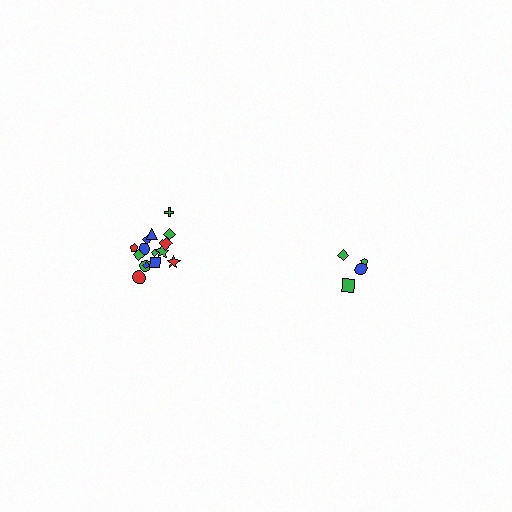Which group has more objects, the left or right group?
The left group.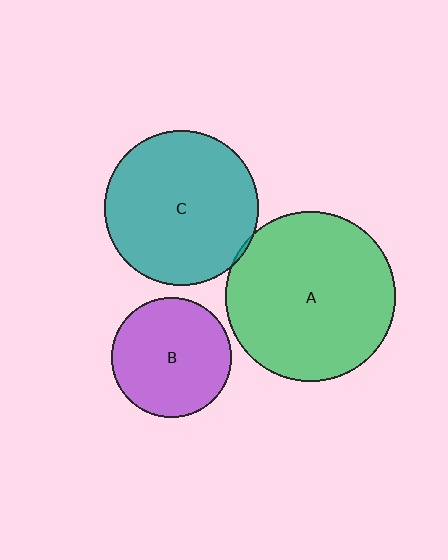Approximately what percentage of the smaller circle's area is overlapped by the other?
Approximately 5%.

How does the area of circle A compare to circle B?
Approximately 2.0 times.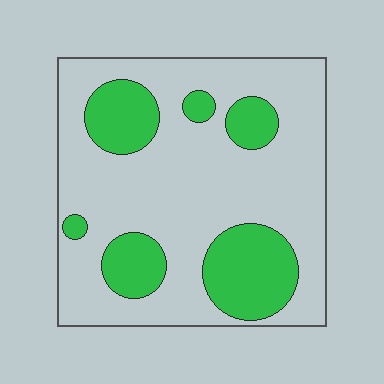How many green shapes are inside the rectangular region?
6.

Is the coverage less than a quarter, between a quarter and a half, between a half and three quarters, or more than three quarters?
Between a quarter and a half.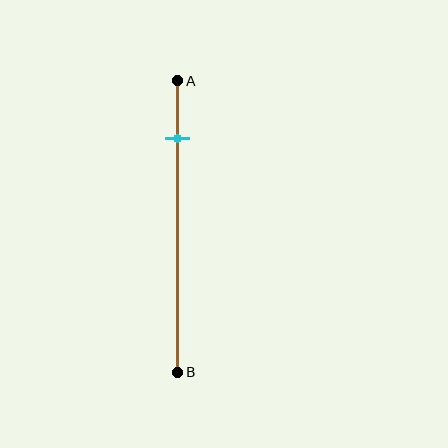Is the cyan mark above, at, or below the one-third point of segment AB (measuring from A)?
The cyan mark is above the one-third point of segment AB.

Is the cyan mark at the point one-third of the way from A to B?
No, the mark is at about 20% from A, not at the 33% one-third point.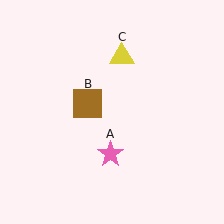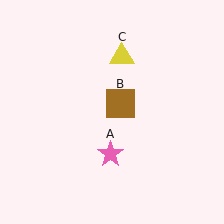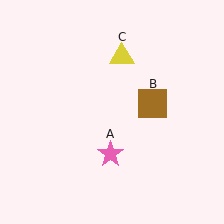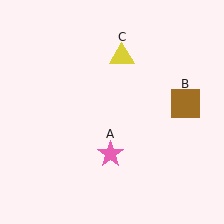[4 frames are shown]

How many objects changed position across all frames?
1 object changed position: brown square (object B).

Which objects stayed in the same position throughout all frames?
Pink star (object A) and yellow triangle (object C) remained stationary.